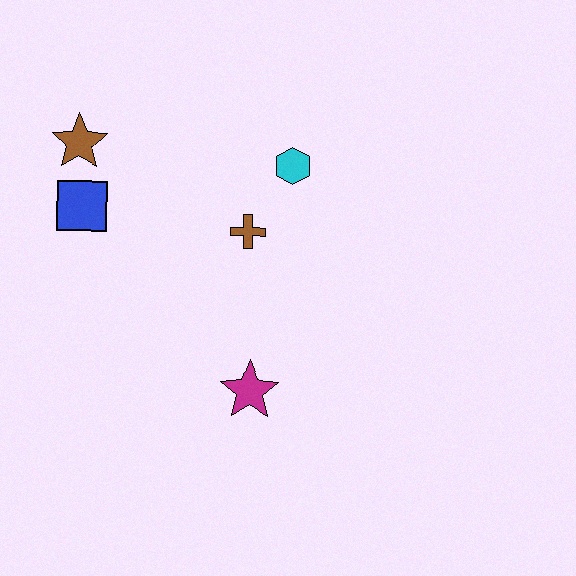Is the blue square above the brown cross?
Yes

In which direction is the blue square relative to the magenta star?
The blue square is above the magenta star.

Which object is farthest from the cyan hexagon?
The magenta star is farthest from the cyan hexagon.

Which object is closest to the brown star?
The blue square is closest to the brown star.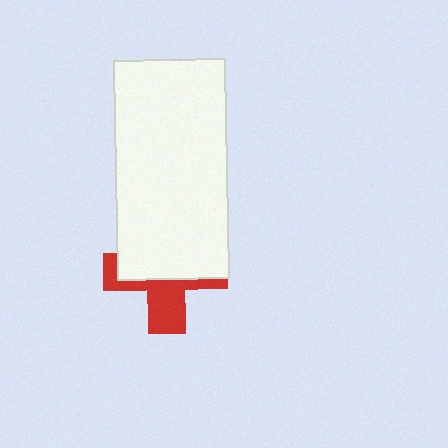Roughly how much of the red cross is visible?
A small part of it is visible (roughly 41%).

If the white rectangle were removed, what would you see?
You would see the complete red cross.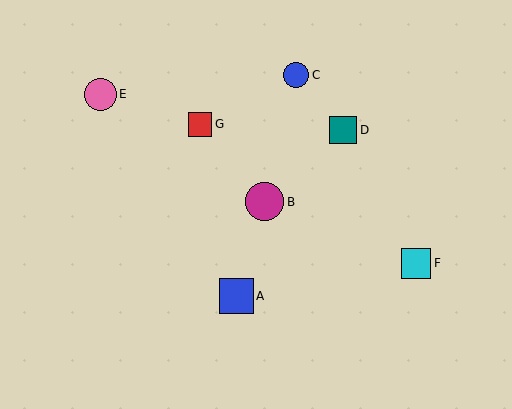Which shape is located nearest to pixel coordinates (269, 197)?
The magenta circle (labeled B) at (265, 202) is nearest to that location.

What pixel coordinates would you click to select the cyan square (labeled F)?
Click at (416, 263) to select the cyan square F.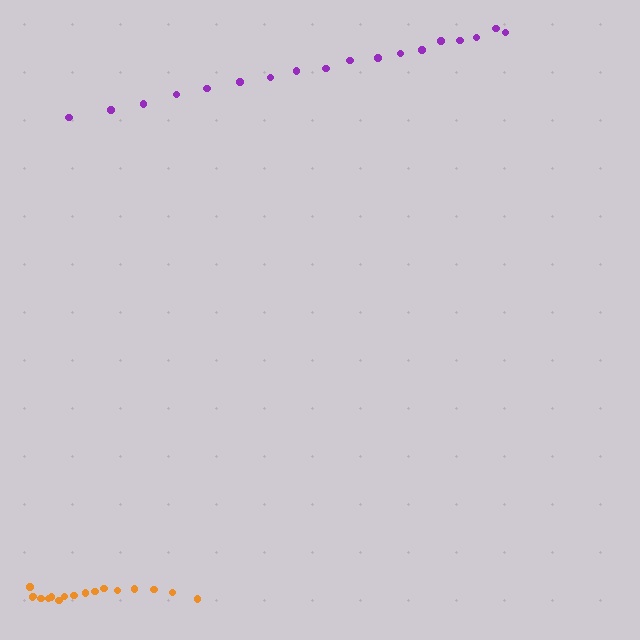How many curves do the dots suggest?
There are 2 distinct paths.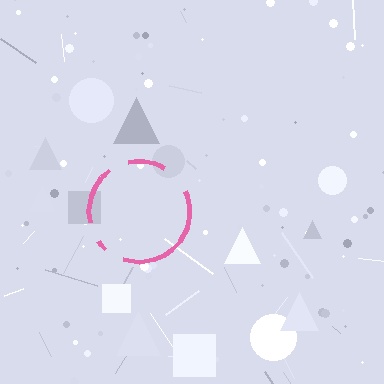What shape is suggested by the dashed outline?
The dashed outline suggests a circle.